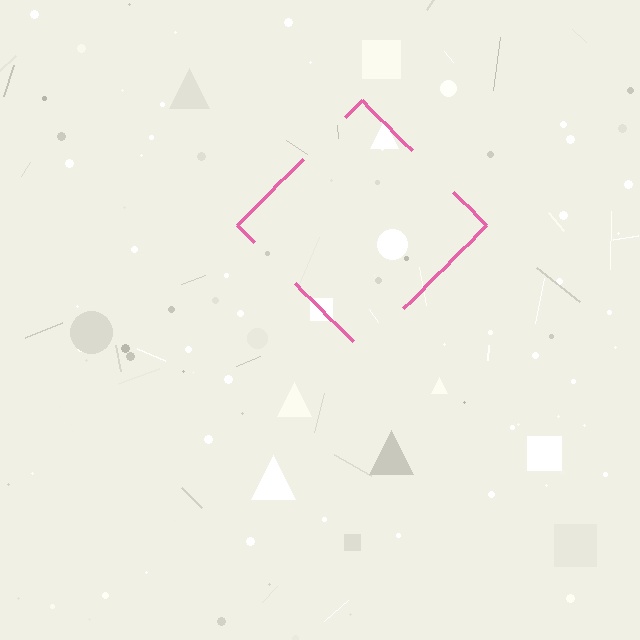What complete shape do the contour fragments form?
The contour fragments form a diamond.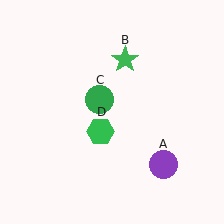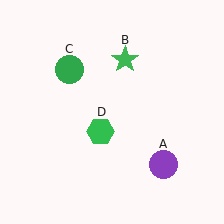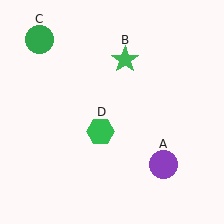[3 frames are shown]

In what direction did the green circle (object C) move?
The green circle (object C) moved up and to the left.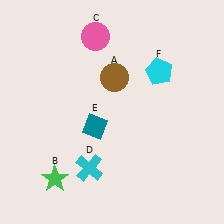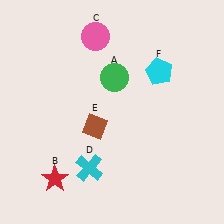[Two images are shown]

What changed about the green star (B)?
In Image 1, B is green. In Image 2, it changed to red.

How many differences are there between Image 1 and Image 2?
There are 3 differences between the two images.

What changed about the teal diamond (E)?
In Image 1, E is teal. In Image 2, it changed to brown.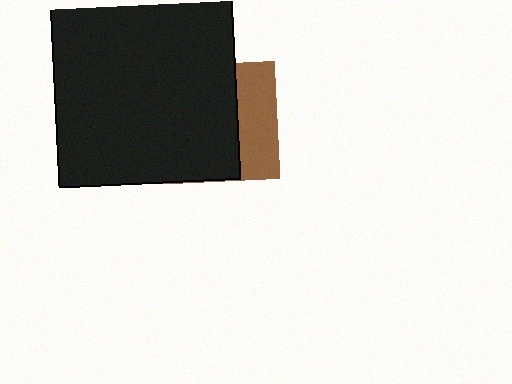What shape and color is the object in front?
The object in front is a black square.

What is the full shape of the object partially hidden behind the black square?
The partially hidden object is a brown square.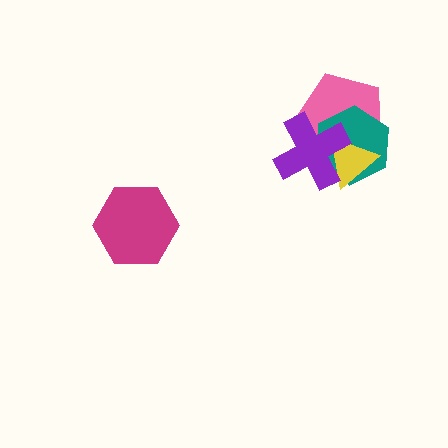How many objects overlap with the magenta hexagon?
0 objects overlap with the magenta hexagon.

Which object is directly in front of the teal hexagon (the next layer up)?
The yellow triangle is directly in front of the teal hexagon.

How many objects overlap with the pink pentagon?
3 objects overlap with the pink pentagon.